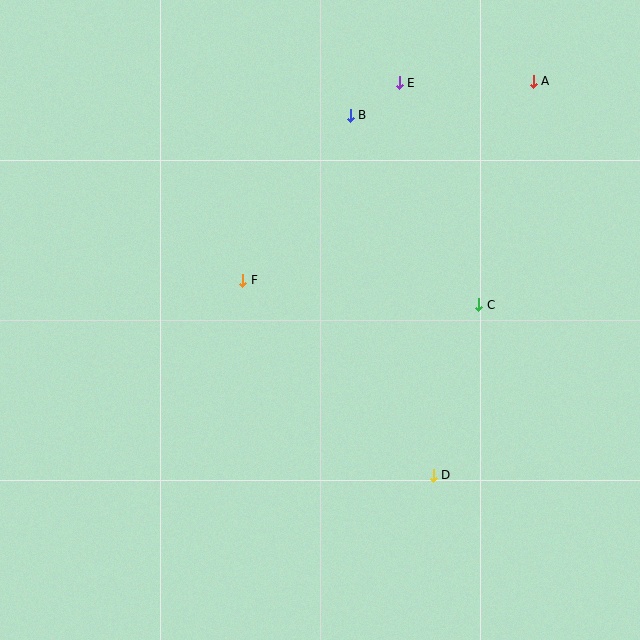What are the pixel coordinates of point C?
Point C is at (479, 305).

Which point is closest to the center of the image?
Point F at (243, 280) is closest to the center.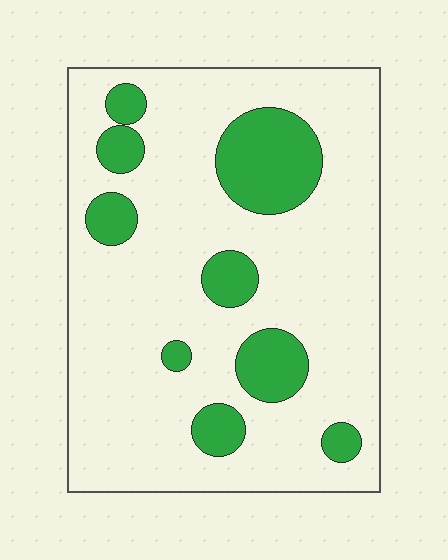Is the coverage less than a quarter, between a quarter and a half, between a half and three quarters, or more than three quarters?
Less than a quarter.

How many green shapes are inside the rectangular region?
9.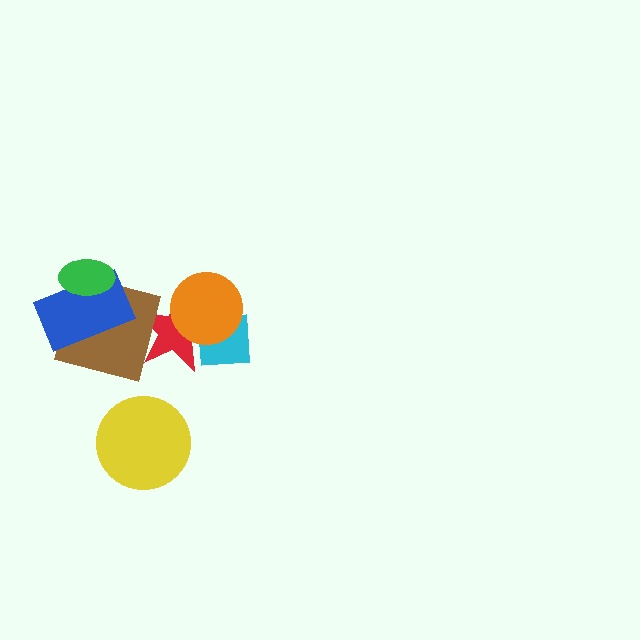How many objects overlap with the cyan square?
2 objects overlap with the cyan square.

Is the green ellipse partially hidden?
No, no other shape covers it.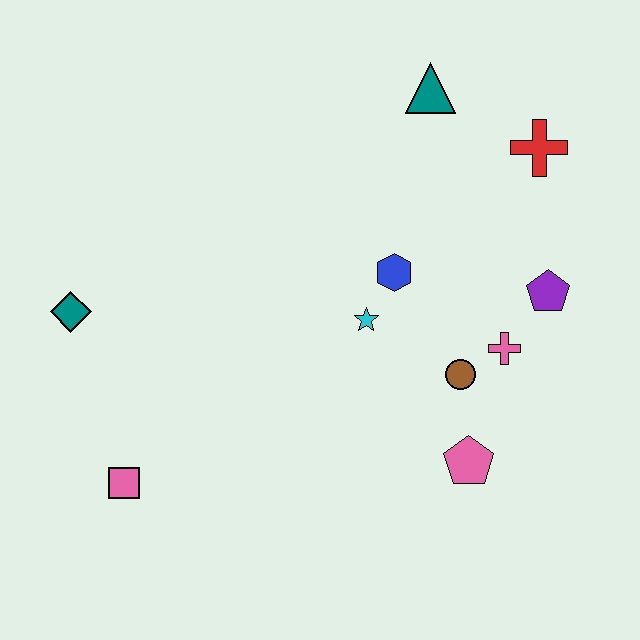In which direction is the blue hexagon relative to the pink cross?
The blue hexagon is to the left of the pink cross.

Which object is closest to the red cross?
The teal triangle is closest to the red cross.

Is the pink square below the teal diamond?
Yes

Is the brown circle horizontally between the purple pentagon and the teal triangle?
Yes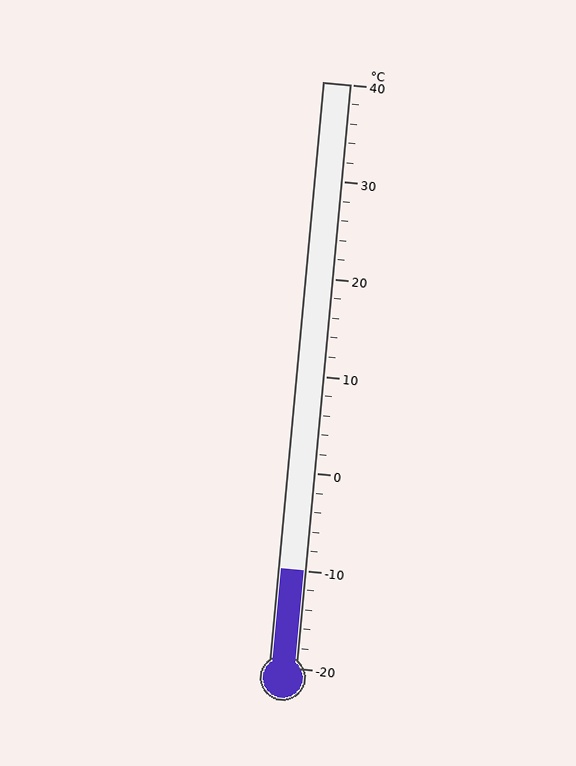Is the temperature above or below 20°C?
The temperature is below 20°C.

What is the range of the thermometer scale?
The thermometer scale ranges from -20°C to 40°C.